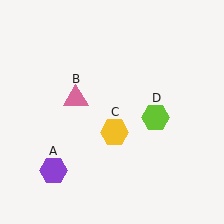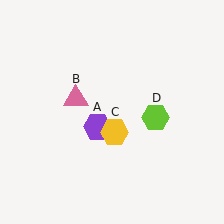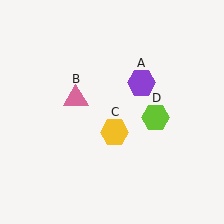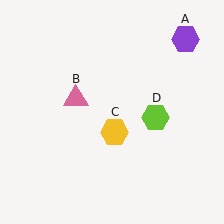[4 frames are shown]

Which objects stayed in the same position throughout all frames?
Pink triangle (object B) and yellow hexagon (object C) and lime hexagon (object D) remained stationary.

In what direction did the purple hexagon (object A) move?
The purple hexagon (object A) moved up and to the right.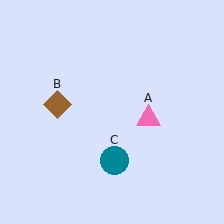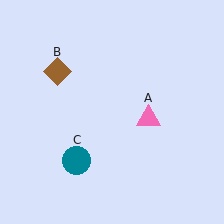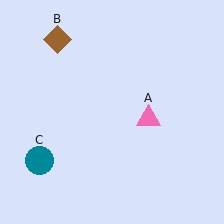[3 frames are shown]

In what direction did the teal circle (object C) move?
The teal circle (object C) moved left.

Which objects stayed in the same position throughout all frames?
Pink triangle (object A) remained stationary.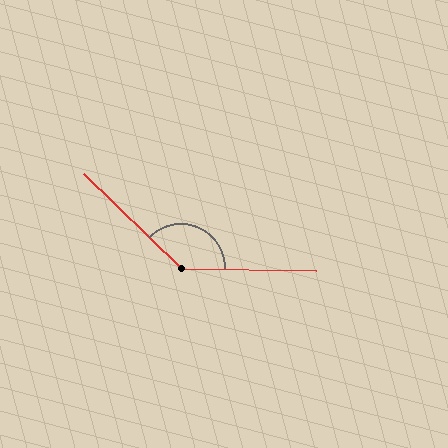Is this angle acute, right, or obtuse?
It is obtuse.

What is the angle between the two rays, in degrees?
Approximately 137 degrees.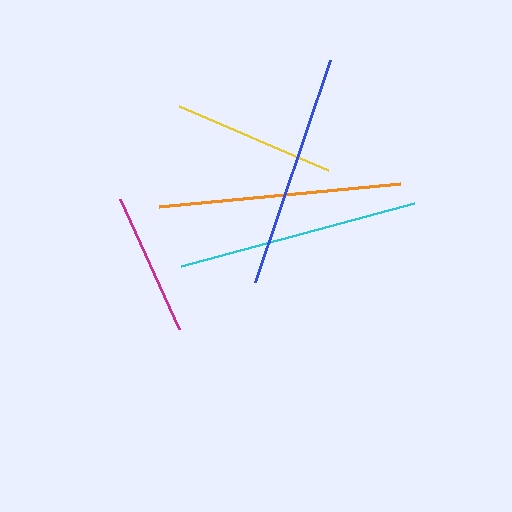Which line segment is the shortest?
The magenta line is the shortest at approximately 142 pixels.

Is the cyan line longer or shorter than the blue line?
The cyan line is longer than the blue line.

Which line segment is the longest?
The orange line is the longest at approximately 242 pixels.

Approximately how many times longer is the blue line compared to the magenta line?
The blue line is approximately 1.6 times the length of the magenta line.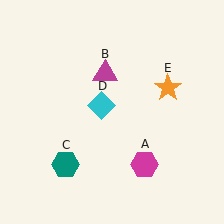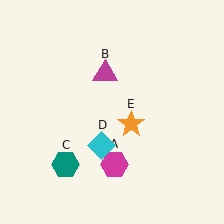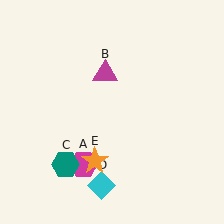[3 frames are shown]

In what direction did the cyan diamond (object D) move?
The cyan diamond (object D) moved down.